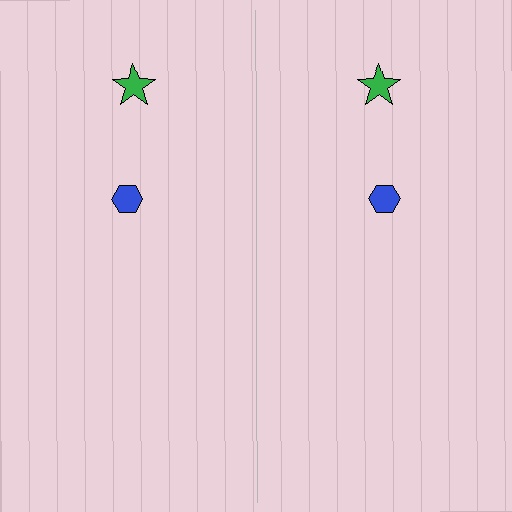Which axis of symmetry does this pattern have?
The pattern has a vertical axis of symmetry running through the center of the image.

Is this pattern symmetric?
Yes, this pattern has bilateral (reflection) symmetry.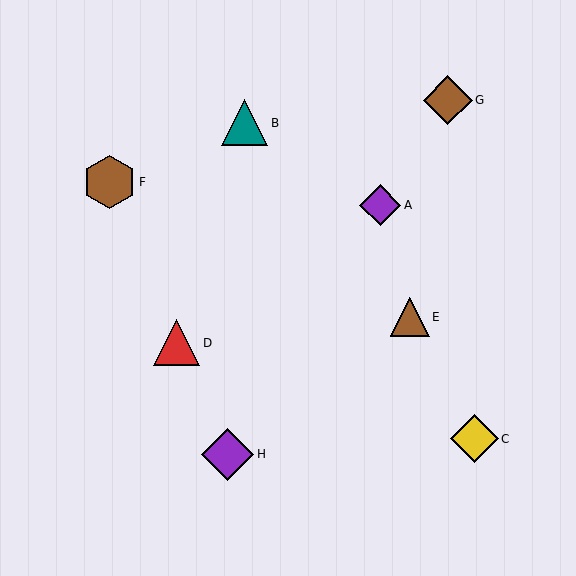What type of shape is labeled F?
Shape F is a brown hexagon.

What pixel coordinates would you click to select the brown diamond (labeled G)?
Click at (448, 100) to select the brown diamond G.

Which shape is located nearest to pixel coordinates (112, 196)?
The brown hexagon (labeled F) at (109, 182) is nearest to that location.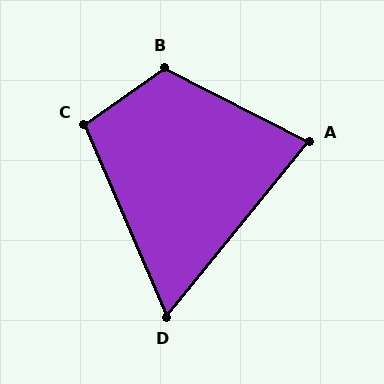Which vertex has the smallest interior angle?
D, at approximately 62 degrees.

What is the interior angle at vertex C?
Approximately 102 degrees (obtuse).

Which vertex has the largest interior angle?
B, at approximately 118 degrees.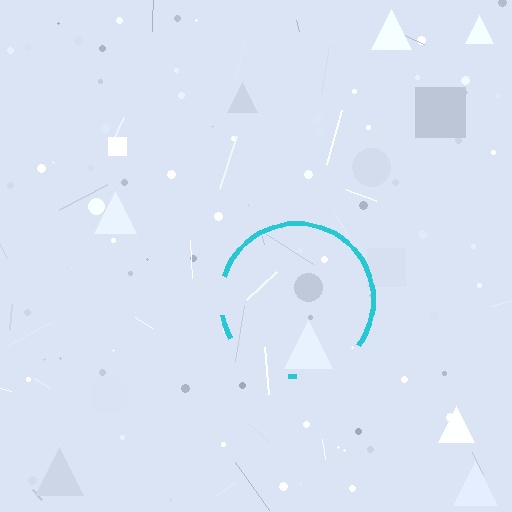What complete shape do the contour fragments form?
The contour fragments form a circle.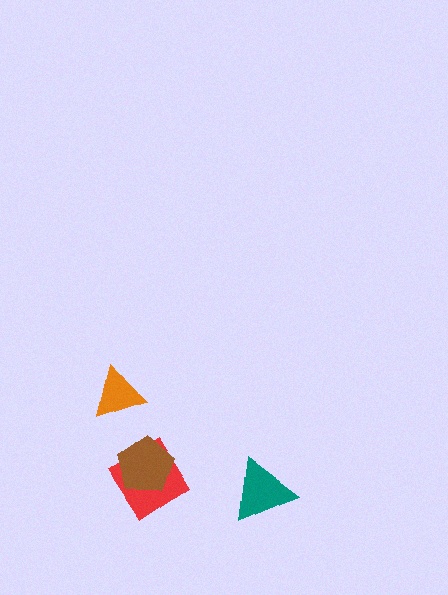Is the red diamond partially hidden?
Yes, it is partially covered by another shape.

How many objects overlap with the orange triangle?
0 objects overlap with the orange triangle.